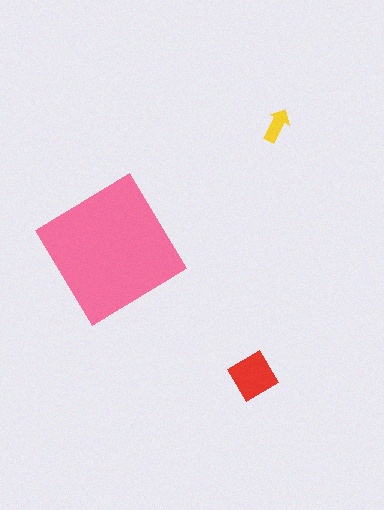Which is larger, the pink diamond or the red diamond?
The pink diamond.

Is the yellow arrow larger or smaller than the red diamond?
Smaller.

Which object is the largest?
The pink diamond.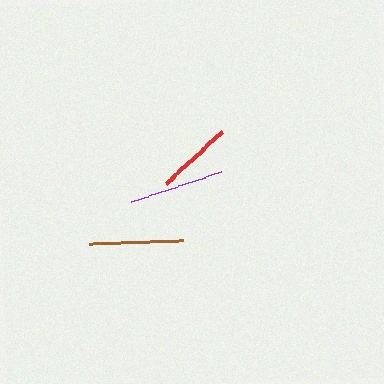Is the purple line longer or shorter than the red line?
The purple line is longer than the red line.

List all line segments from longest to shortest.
From longest to shortest: purple, brown, red.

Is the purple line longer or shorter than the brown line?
The purple line is longer than the brown line.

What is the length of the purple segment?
The purple segment is approximately 94 pixels long.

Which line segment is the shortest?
The red line is the shortest at approximately 76 pixels.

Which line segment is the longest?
The purple line is the longest at approximately 94 pixels.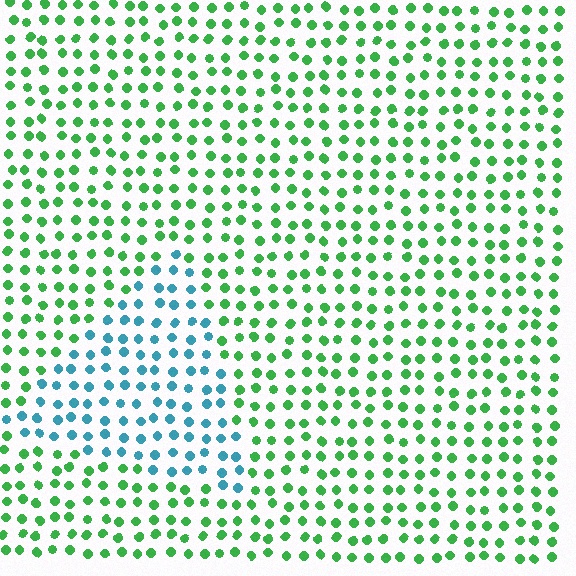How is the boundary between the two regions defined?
The boundary is defined purely by a slight shift in hue (about 63 degrees). Spacing, size, and orientation are identical on both sides.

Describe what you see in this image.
The image is filled with small green elements in a uniform arrangement. A triangle-shaped region is visible where the elements are tinted to a slightly different hue, forming a subtle color boundary.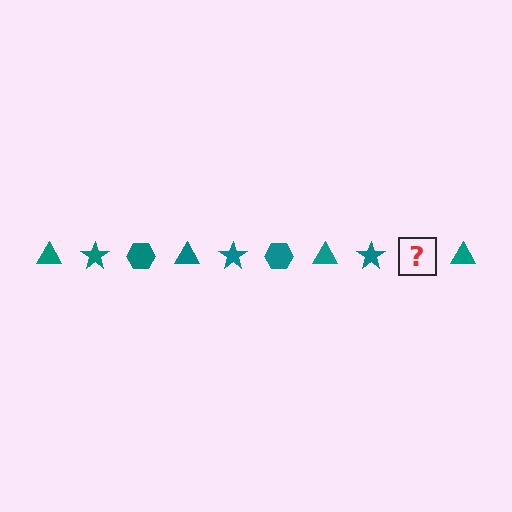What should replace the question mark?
The question mark should be replaced with a teal hexagon.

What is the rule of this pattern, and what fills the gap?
The rule is that the pattern cycles through triangle, star, hexagon shapes in teal. The gap should be filled with a teal hexagon.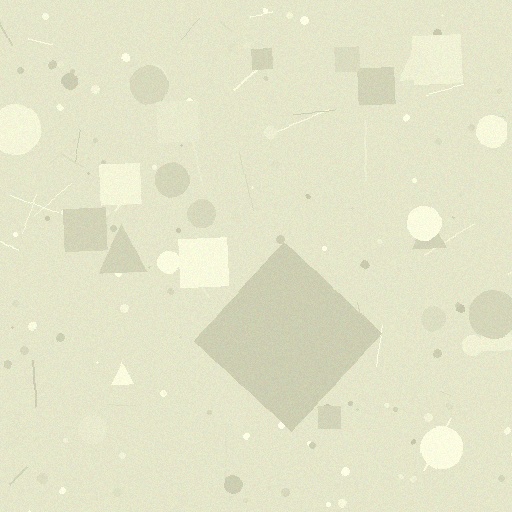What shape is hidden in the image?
A diamond is hidden in the image.